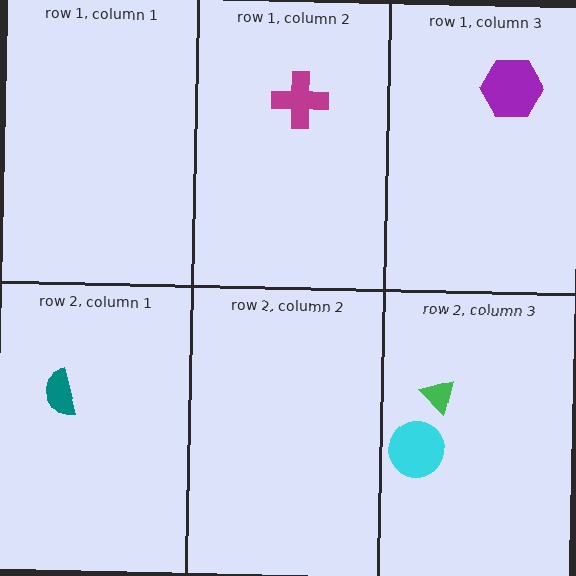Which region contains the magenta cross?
The row 1, column 2 region.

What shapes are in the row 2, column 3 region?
The cyan circle, the green triangle.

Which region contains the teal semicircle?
The row 2, column 1 region.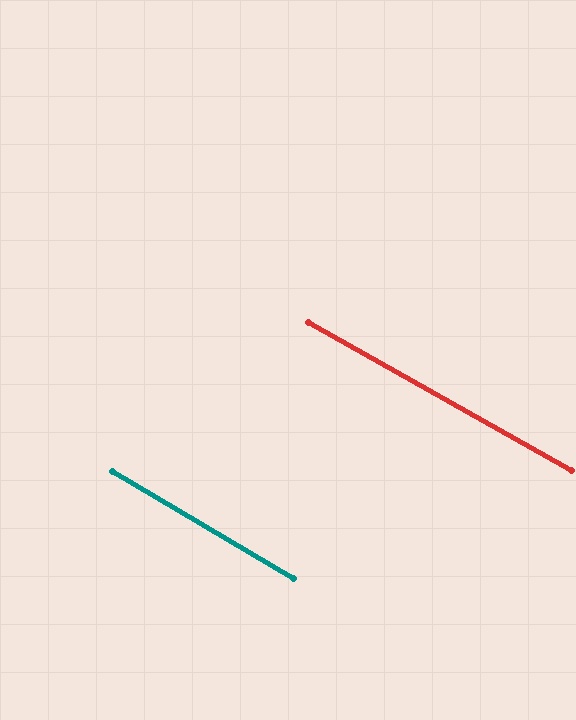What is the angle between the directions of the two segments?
Approximately 1 degree.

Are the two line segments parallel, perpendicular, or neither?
Parallel — their directions differ by only 1.5°.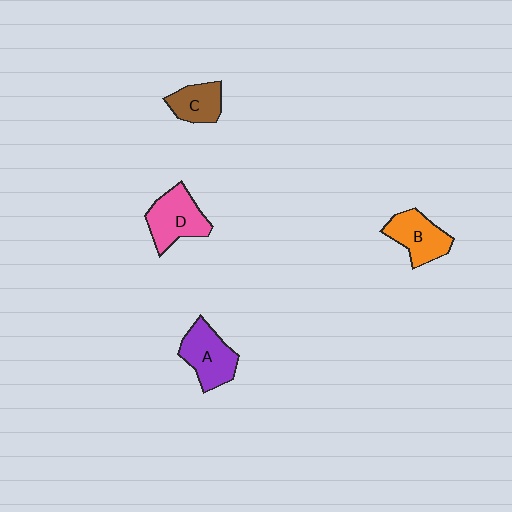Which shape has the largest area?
Shape D (pink).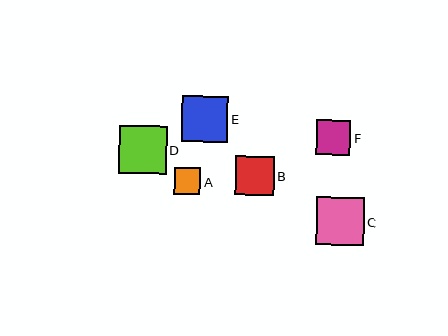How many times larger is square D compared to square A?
Square D is approximately 1.8 times the size of square A.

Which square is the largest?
Square D is the largest with a size of approximately 48 pixels.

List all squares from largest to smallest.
From largest to smallest: D, C, E, B, F, A.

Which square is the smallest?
Square A is the smallest with a size of approximately 26 pixels.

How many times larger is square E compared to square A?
Square E is approximately 1.7 times the size of square A.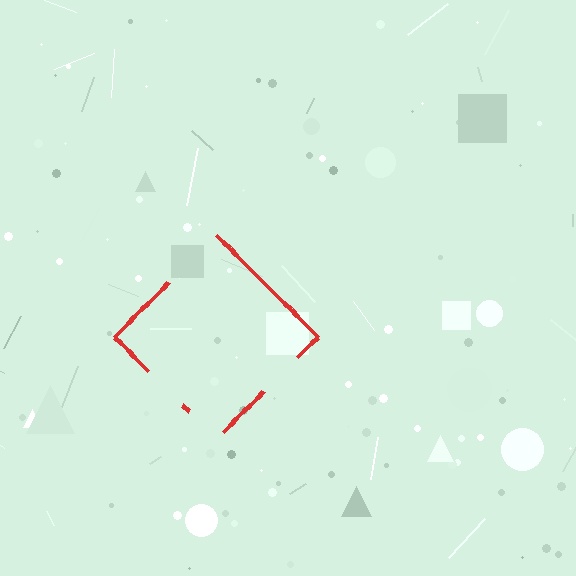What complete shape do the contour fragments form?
The contour fragments form a diamond.